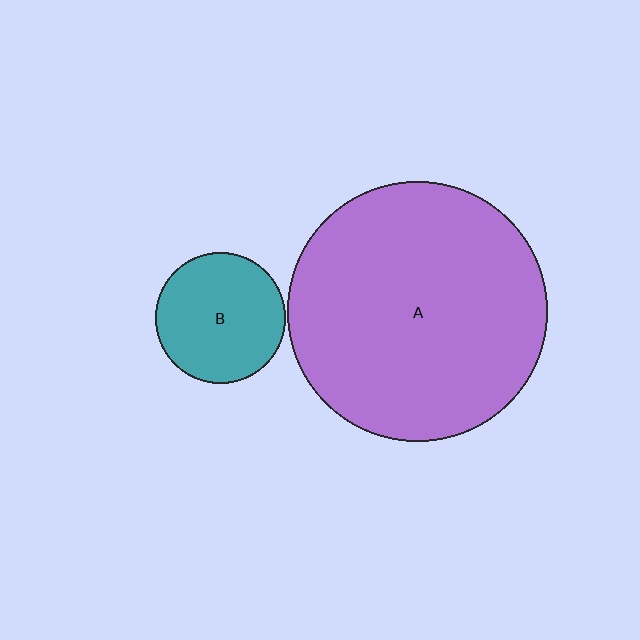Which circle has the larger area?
Circle A (purple).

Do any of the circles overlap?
No, none of the circles overlap.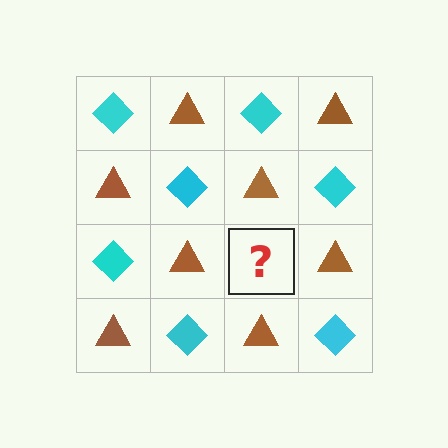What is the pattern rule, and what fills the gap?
The rule is that it alternates cyan diamond and brown triangle in a checkerboard pattern. The gap should be filled with a cyan diamond.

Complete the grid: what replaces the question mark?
The question mark should be replaced with a cyan diamond.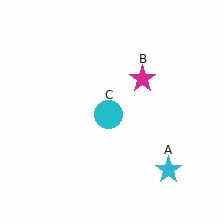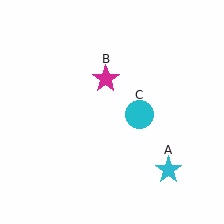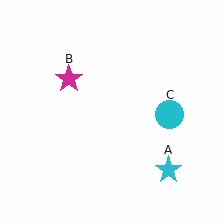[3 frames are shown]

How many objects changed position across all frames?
2 objects changed position: magenta star (object B), cyan circle (object C).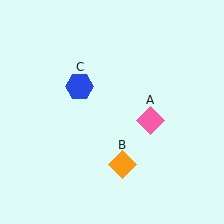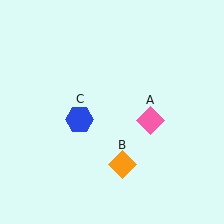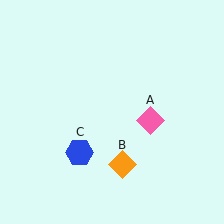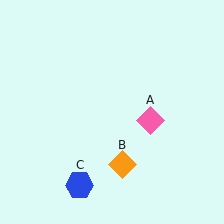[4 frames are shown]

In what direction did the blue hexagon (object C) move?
The blue hexagon (object C) moved down.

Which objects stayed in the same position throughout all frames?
Pink diamond (object A) and orange diamond (object B) remained stationary.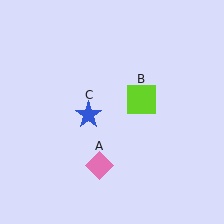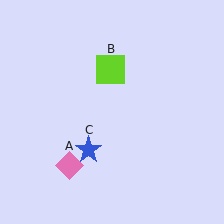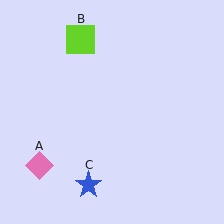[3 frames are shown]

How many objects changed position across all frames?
3 objects changed position: pink diamond (object A), lime square (object B), blue star (object C).